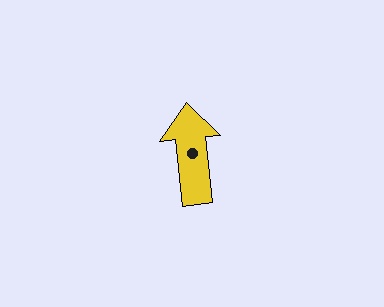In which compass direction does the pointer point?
North.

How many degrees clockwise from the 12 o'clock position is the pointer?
Approximately 354 degrees.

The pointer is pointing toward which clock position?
Roughly 12 o'clock.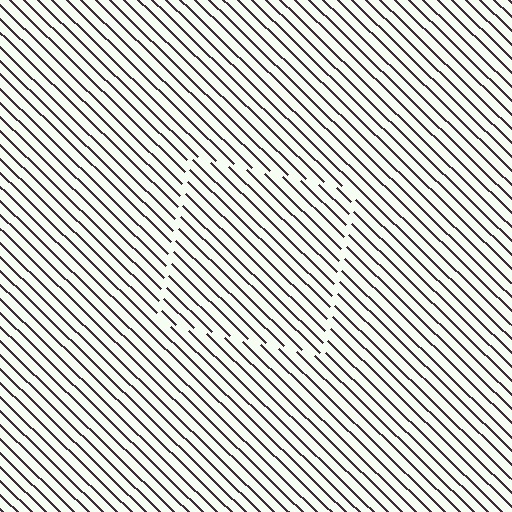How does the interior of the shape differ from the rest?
The interior of the shape contains the same grating, shifted by half a period — the contour is defined by the phase discontinuity where line-ends from the inner and outer gratings abut.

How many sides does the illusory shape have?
4 sides — the line-ends trace a square.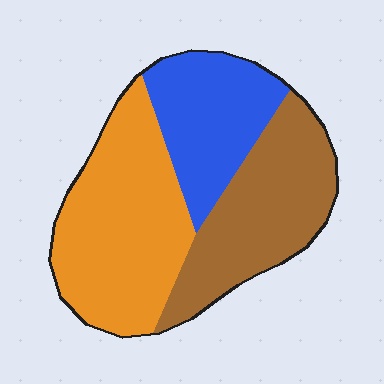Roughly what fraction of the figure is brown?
Brown covers roughly 35% of the figure.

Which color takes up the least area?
Blue, at roughly 25%.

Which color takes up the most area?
Orange, at roughly 40%.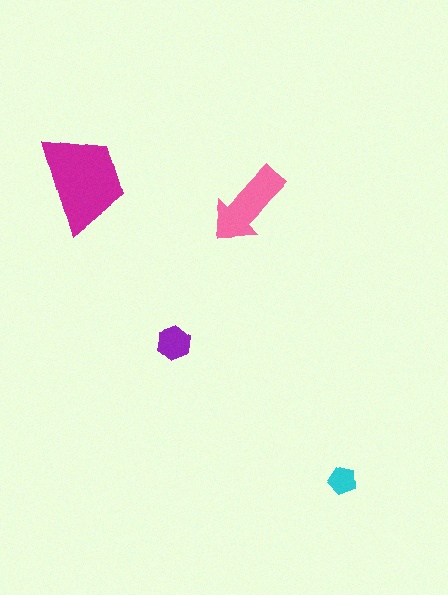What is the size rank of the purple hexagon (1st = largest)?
3rd.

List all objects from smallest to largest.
The cyan pentagon, the purple hexagon, the pink arrow, the magenta trapezoid.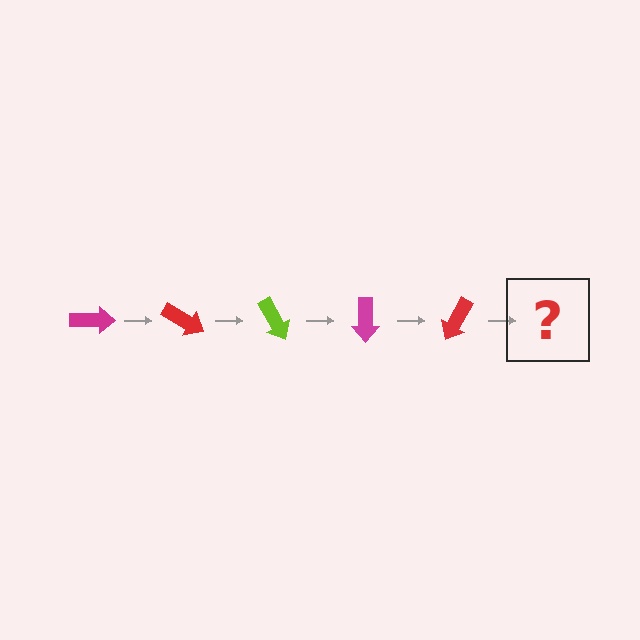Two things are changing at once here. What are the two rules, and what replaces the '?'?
The two rules are that it rotates 30 degrees each step and the color cycles through magenta, red, and lime. The '?' should be a lime arrow, rotated 150 degrees from the start.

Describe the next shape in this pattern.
It should be a lime arrow, rotated 150 degrees from the start.